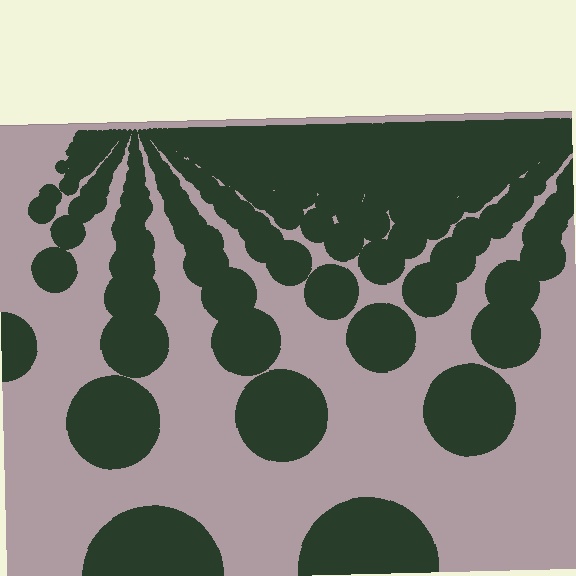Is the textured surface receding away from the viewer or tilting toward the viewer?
The surface is receding away from the viewer. Texture elements get smaller and denser toward the top.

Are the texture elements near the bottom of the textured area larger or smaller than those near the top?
Larger. Near the bottom, elements are closer to the viewer and appear at a bigger on-screen size.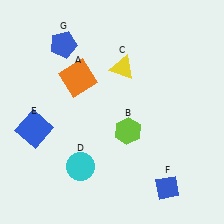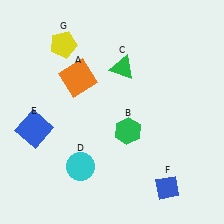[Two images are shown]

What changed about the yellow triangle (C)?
In Image 1, C is yellow. In Image 2, it changed to green.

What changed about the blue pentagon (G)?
In Image 1, G is blue. In Image 2, it changed to yellow.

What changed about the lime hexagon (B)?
In Image 1, B is lime. In Image 2, it changed to green.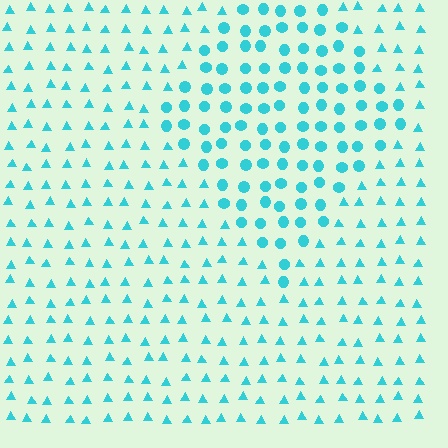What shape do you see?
I see a diamond.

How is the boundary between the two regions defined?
The boundary is defined by a change in element shape: circles inside vs. triangles outside. All elements share the same color and spacing.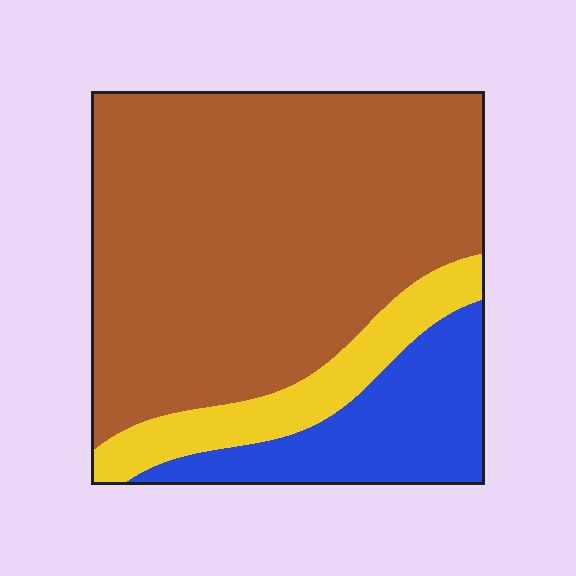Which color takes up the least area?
Yellow, at roughly 15%.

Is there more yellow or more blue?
Blue.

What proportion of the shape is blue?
Blue covers around 20% of the shape.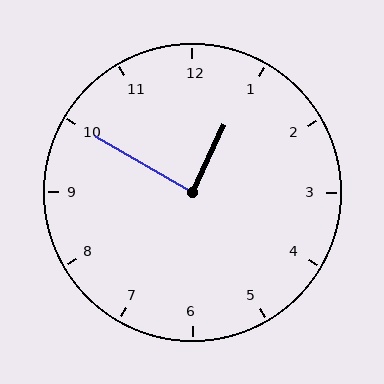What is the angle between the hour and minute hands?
Approximately 85 degrees.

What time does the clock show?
12:50.